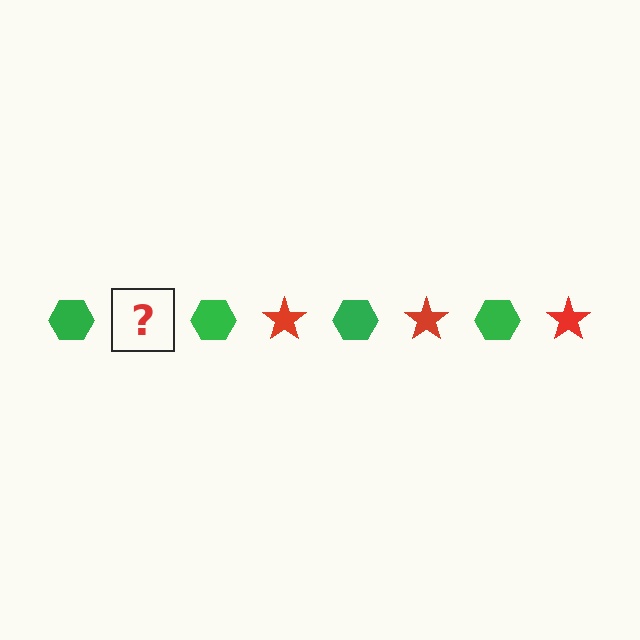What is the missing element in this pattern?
The missing element is a red star.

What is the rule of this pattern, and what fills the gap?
The rule is that the pattern alternates between green hexagon and red star. The gap should be filled with a red star.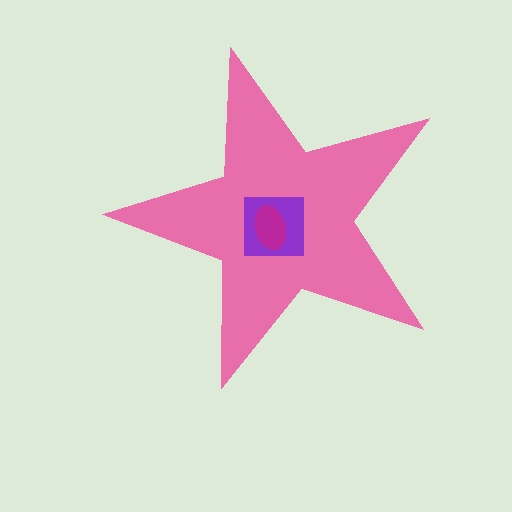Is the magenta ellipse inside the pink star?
Yes.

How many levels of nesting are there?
3.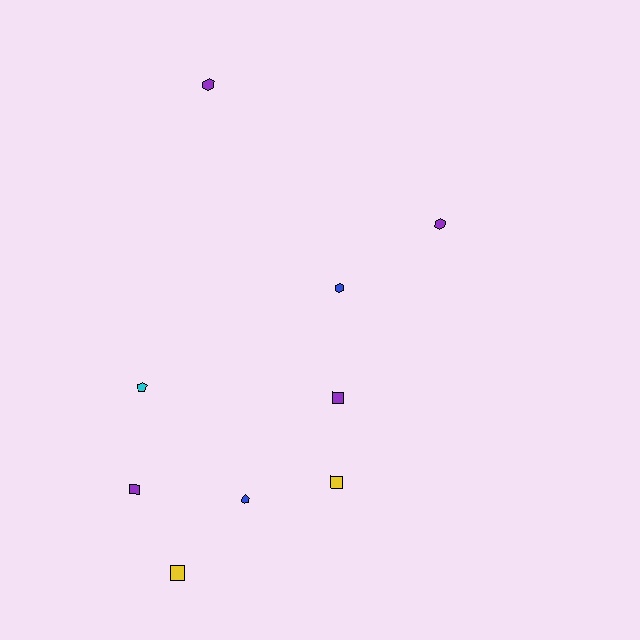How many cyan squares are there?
There are no cyan squares.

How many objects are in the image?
There are 9 objects.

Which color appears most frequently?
Purple, with 4 objects.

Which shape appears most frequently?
Hexagon, with 4 objects.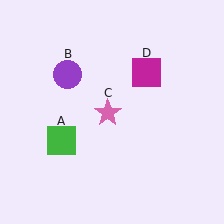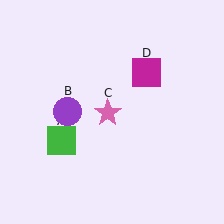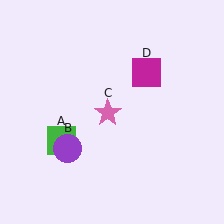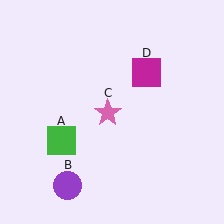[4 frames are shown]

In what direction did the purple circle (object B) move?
The purple circle (object B) moved down.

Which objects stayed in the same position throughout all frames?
Green square (object A) and pink star (object C) and magenta square (object D) remained stationary.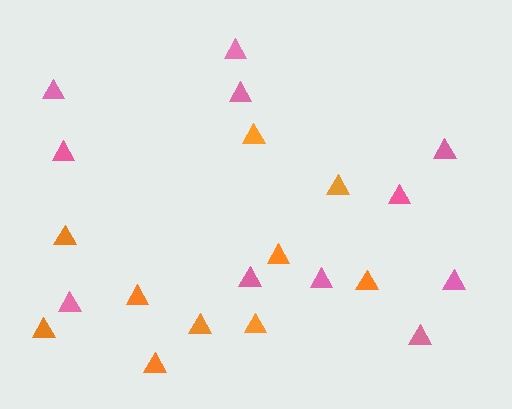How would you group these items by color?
There are 2 groups: one group of pink triangles (11) and one group of orange triangles (10).